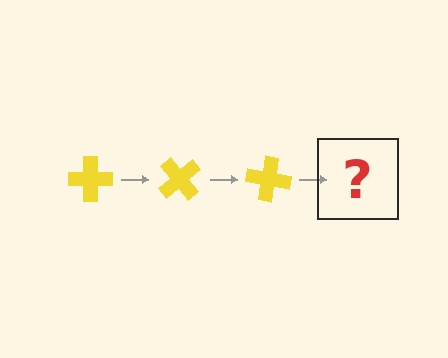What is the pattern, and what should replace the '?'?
The pattern is that the cross rotates 50 degrees each step. The '?' should be a yellow cross rotated 150 degrees.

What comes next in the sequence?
The next element should be a yellow cross rotated 150 degrees.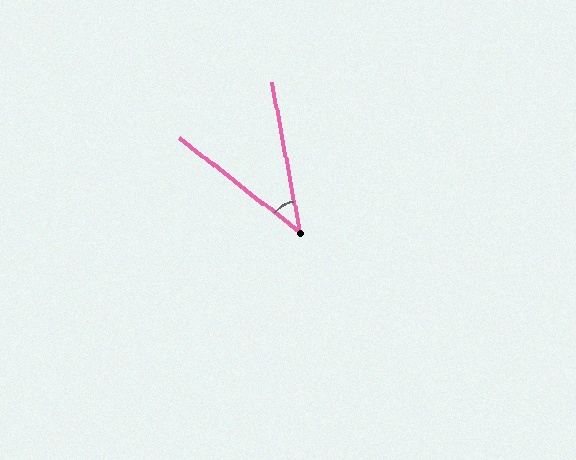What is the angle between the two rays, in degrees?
Approximately 41 degrees.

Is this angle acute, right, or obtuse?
It is acute.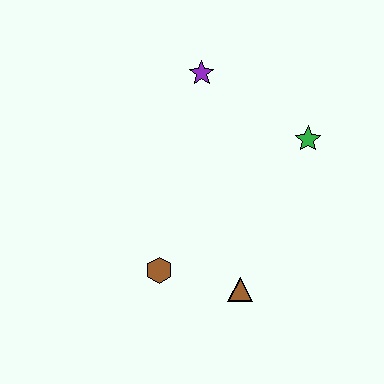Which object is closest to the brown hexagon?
The brown triangle is closest to the brown hexagon.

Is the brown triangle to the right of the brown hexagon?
Yes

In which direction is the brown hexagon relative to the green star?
The brown hexagon is to the left of the green star.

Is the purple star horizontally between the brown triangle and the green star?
No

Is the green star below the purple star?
Yes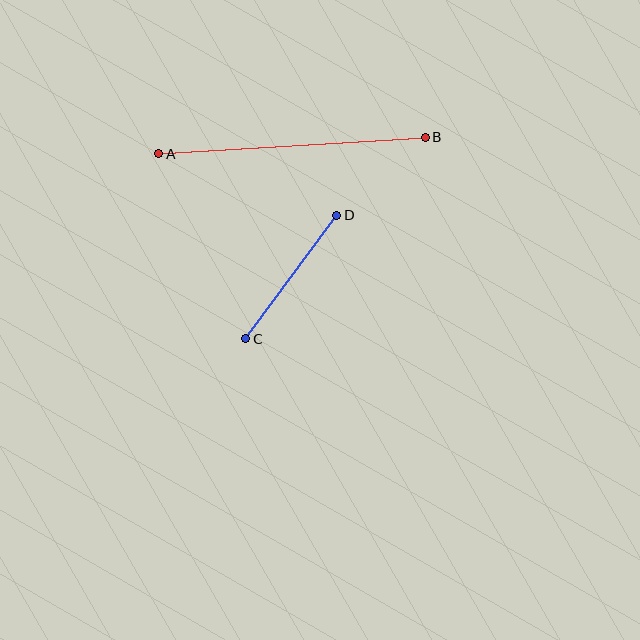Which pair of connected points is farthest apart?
Points A and B are farthest apart.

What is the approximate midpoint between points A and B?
The midpoint is at approximately (292, 145) pixels.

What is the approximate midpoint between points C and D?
The midpoint is at approximately (291, 277) pixels.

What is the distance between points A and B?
The distance is approximately 267 pixels.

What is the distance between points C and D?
The distance is approximately 153 pixels.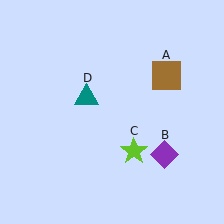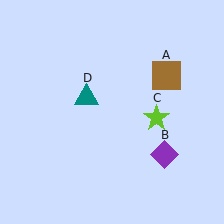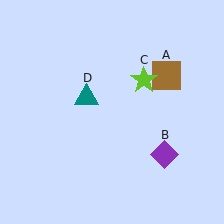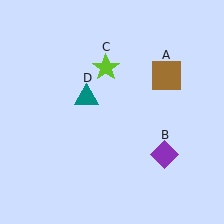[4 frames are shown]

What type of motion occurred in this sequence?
The lime star (object C) rotated counterclockwise around the center of the scene.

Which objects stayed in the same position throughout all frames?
Brown square (object A) and purple diamond (object B) and teal triangle (object D) remained stationary.